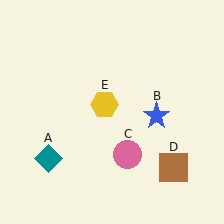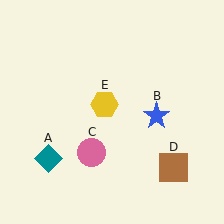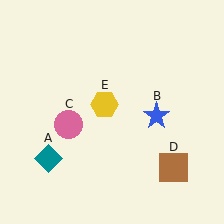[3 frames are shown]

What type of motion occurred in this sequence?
The pink circle (object C) rotated clockwise around the center of the scene.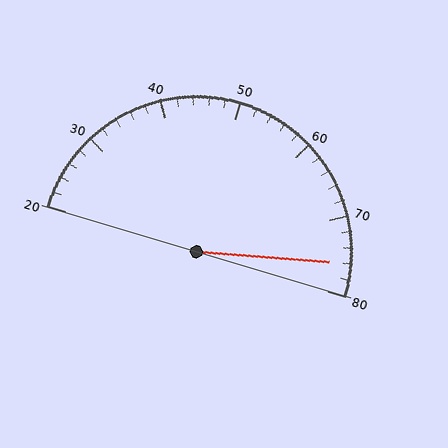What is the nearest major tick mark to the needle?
The nearest major tick mark is 80.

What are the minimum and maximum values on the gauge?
The gauge ranges from 20 to 80.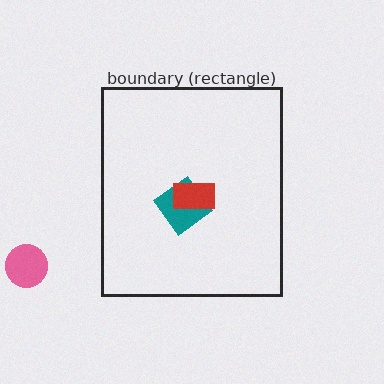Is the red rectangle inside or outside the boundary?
Inside.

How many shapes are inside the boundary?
2 inside, 1 outside.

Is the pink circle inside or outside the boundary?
Outside.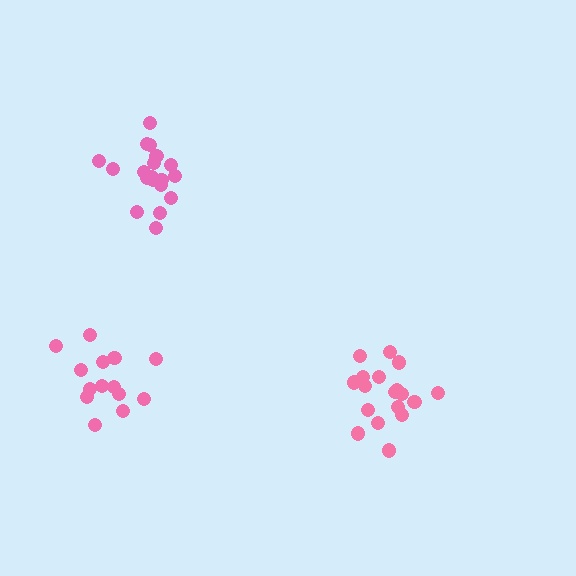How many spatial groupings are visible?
There are 3 spatial groupings.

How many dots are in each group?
Group 1: 18 dots, Group 2: 14 dots, Group 3: 19 dots (51 total).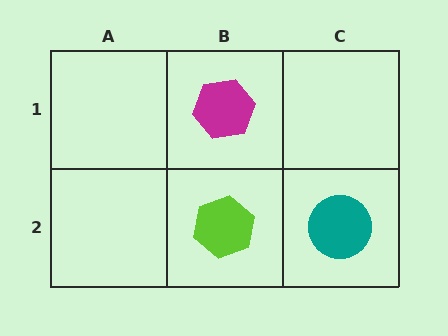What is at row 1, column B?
A magenta hexagon.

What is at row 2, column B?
A lime hexagon.